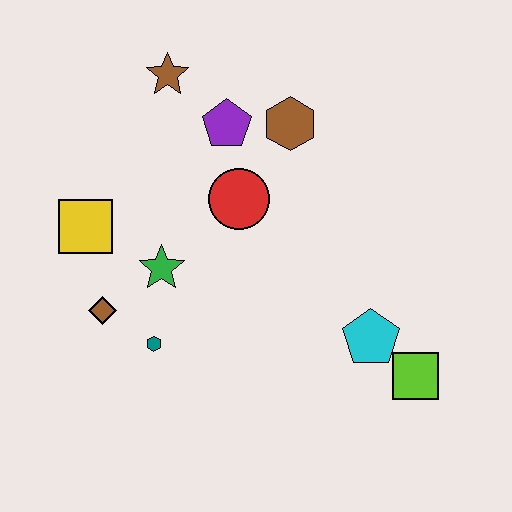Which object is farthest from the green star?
The lime square is farthest from the green star.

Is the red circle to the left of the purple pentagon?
No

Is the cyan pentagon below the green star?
Yes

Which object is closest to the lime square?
The cyan pentagon is closest to the lime square.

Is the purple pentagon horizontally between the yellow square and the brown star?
No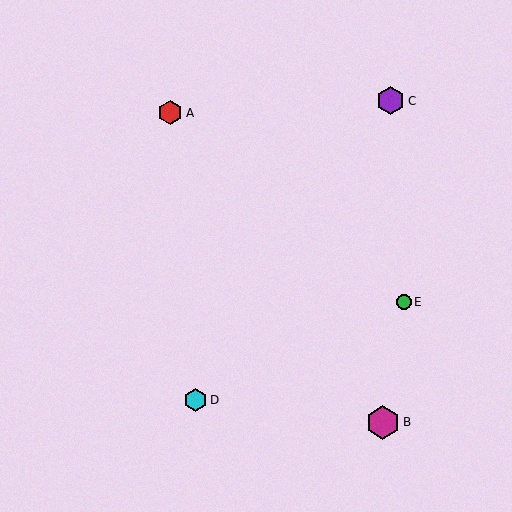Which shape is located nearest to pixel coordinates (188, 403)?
The cyan hexagon (labeled D) at (195, 400) is nearest to that location.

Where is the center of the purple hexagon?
The center of the purple hexagon is at (391, 101).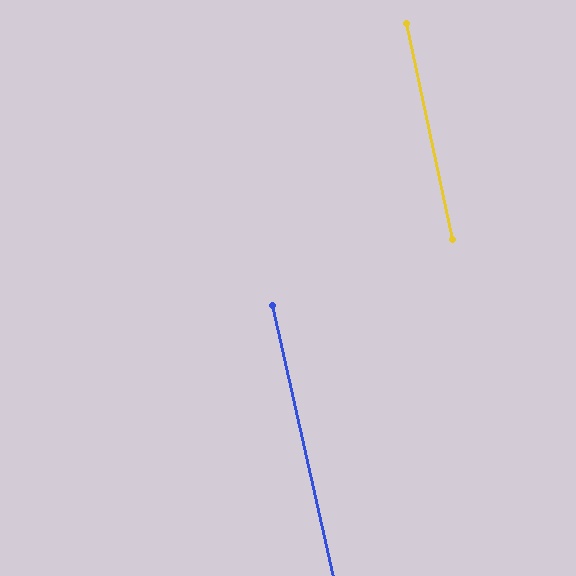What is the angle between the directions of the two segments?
Approximately 1 degree.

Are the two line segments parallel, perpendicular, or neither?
Parallel — their directions differ by only 0.6°.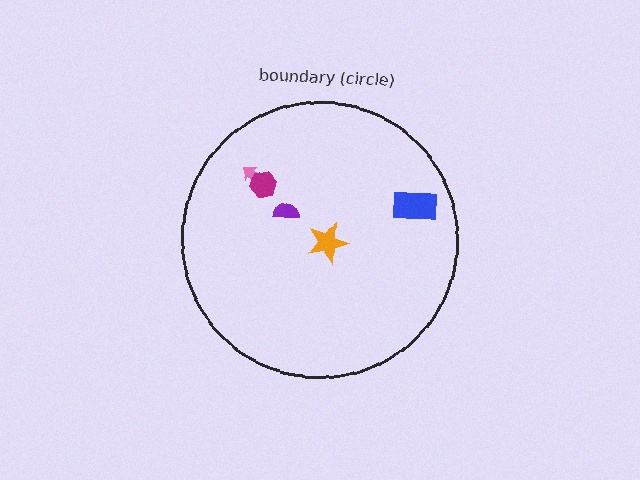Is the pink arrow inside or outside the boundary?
Inside.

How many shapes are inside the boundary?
5 inside, 0 outside.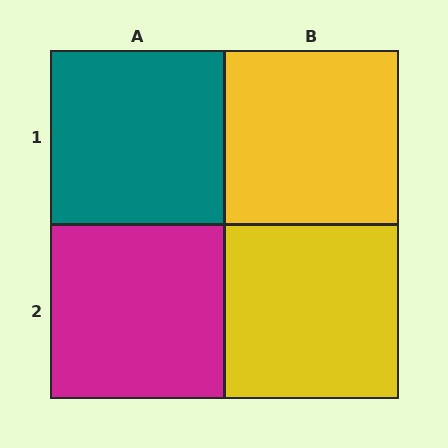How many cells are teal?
1 cell is teal.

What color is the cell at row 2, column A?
Magenta.